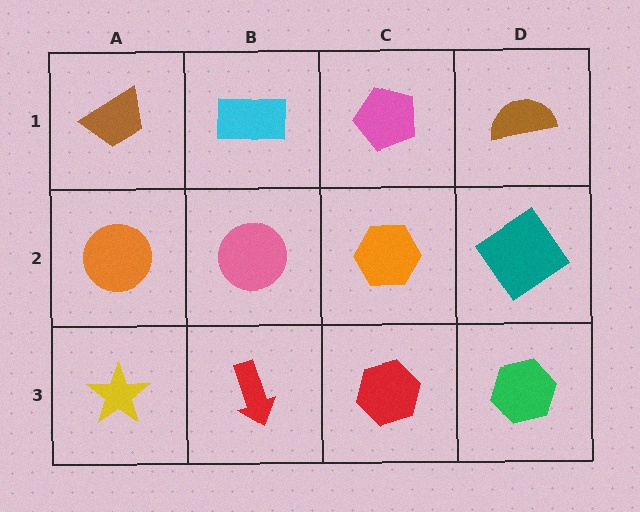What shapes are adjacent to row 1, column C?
An orange hexagon (row 2, column C), a cyan rectangle (row 1, column B), a brown semicircle (row 1, column D).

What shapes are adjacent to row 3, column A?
An orange circle (row 2, column A), a red arrow (row 3, column B).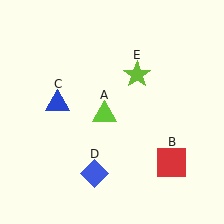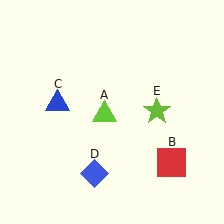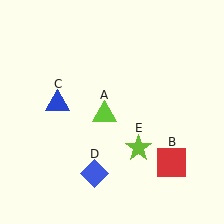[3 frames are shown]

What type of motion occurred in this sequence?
The lime star (object E) rotated clockwise around the center of the scene.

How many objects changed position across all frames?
1 object changed position: lime star (object E).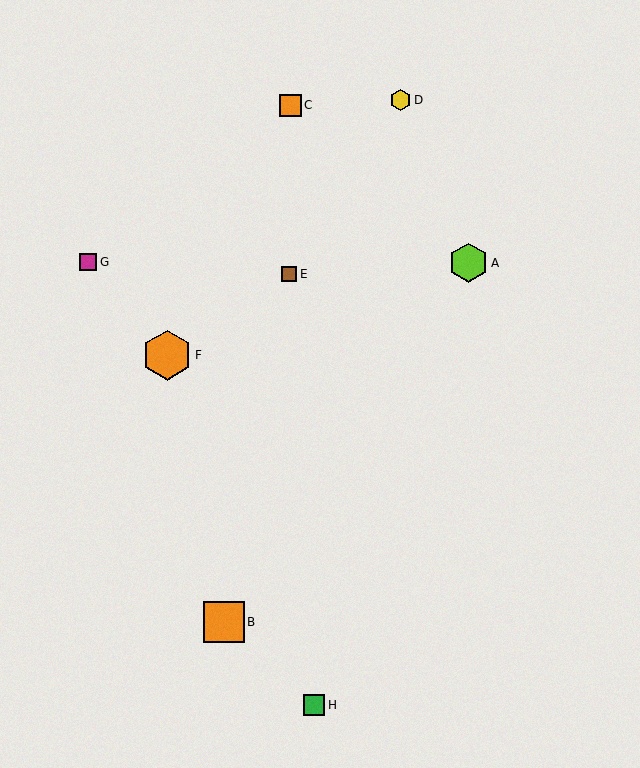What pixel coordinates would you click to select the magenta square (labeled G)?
Click at (88, 262) to select the magenta square G.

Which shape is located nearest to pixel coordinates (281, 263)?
The brown square (labeled E) at (289, 274) is nearest to that location.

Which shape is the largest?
The orange hexagon (labeled F) is the largest.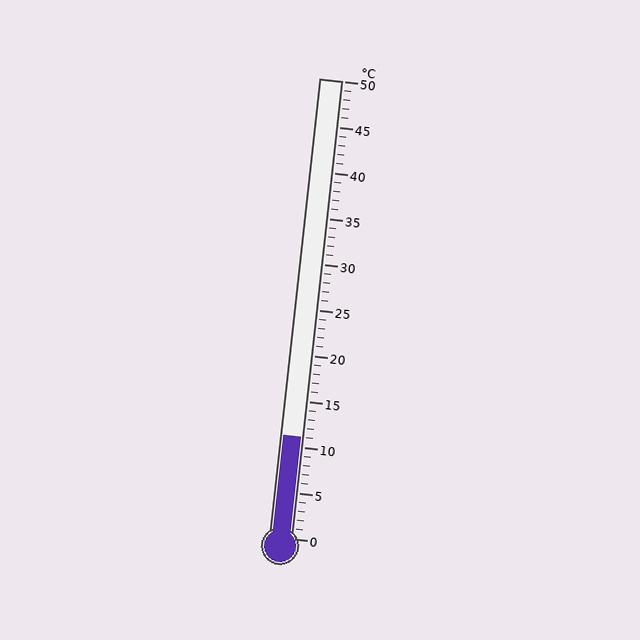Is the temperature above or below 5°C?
The temperature is above 5°C.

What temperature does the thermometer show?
The thermometer shows approximately 11°C.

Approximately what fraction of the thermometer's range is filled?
The thermometer is filled to approximately 20% of its range.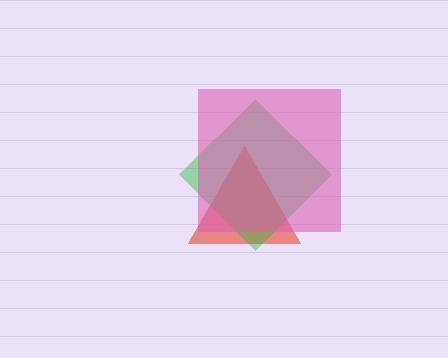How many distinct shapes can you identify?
There are 3 distinct shapes: a red triangle, a green diamond, a pink square.